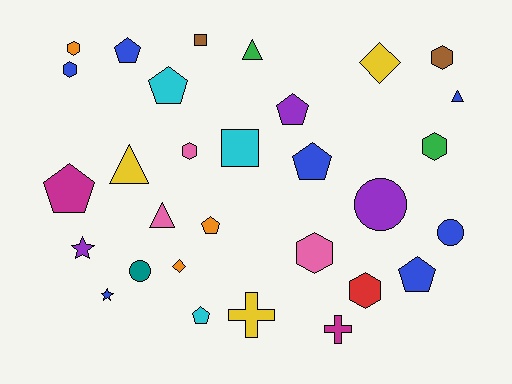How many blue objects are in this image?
There are 7 blue objects.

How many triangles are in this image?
There are 4 triangles.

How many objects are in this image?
There are 30 objects.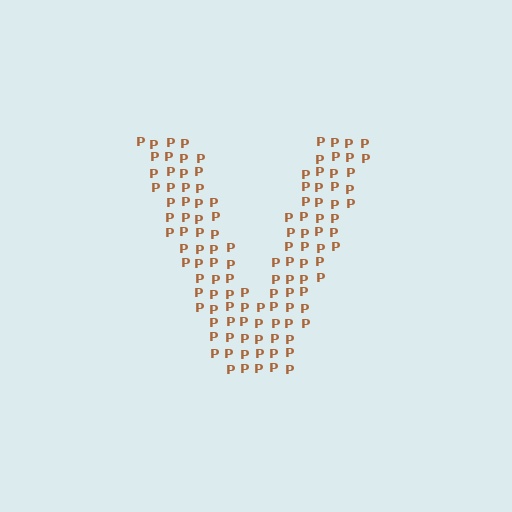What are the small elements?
The small elements are letter P's.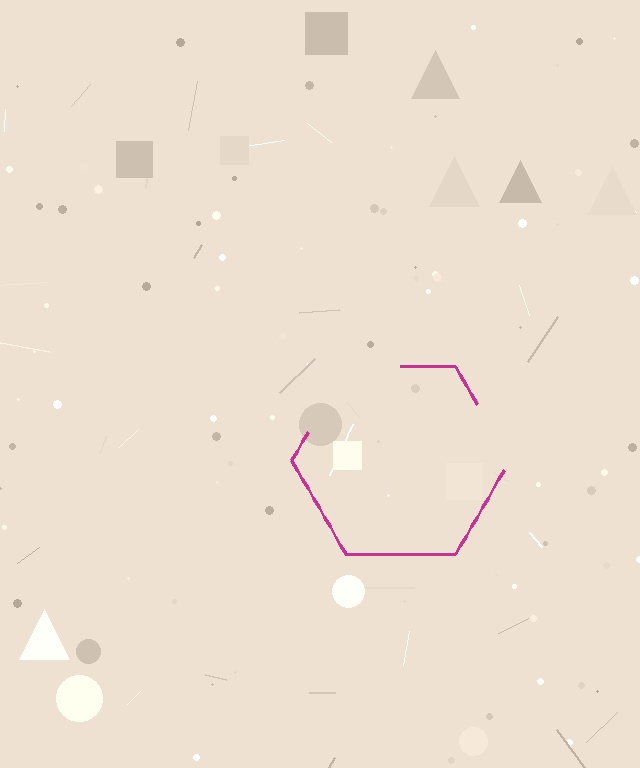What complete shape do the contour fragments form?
The contour fragments form a hexagon.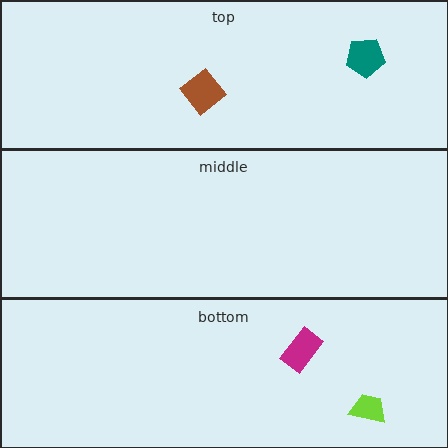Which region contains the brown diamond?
The top region.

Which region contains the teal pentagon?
The top region.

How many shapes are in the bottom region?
2.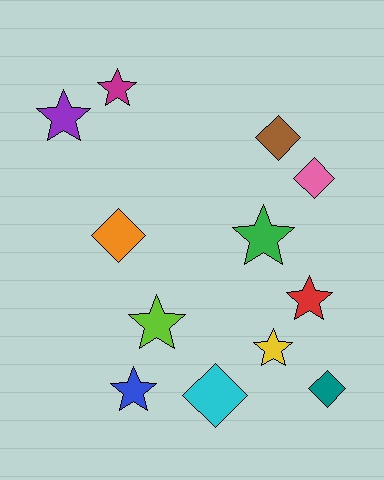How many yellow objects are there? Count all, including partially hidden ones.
There is 1 yellow object.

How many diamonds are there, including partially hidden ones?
There are 5 diamonds.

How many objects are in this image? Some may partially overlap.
There are 12 objects.